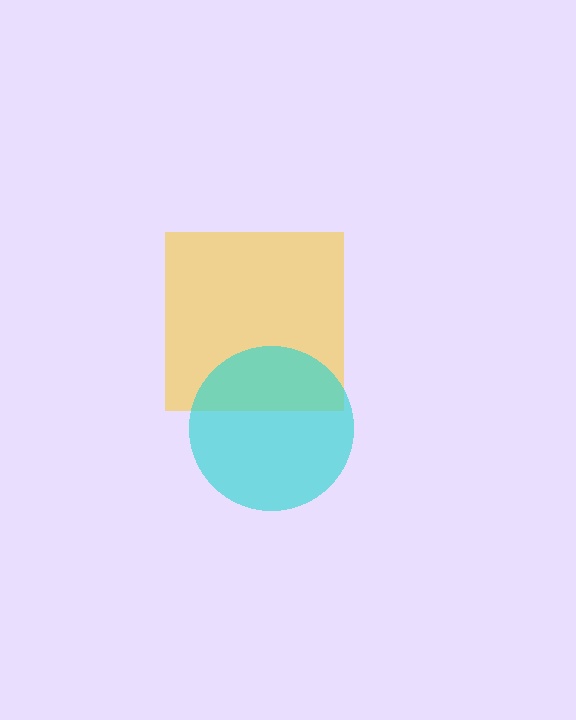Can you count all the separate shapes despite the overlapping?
Yes, there are 2 separate shapes.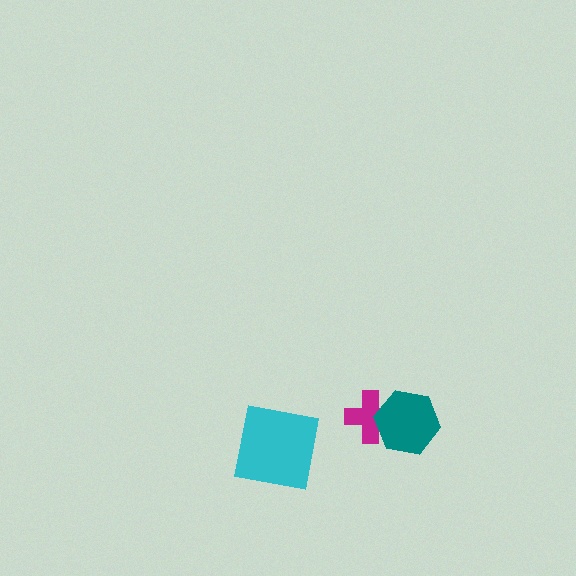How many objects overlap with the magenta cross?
1 object overlaps with the magenta cross.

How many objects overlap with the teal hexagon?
1 object overlaps with the teal hexagon.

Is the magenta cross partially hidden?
Yes, it is partially covered by another shape.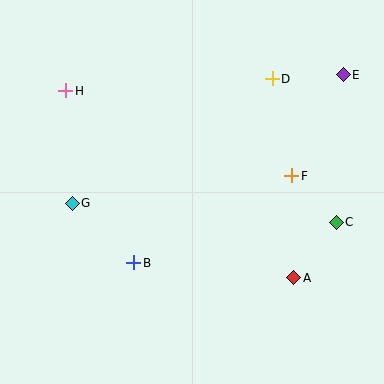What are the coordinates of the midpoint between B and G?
The midpoint between B and G is at (103, 233).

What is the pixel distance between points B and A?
The distance between B and A is 161 pixels.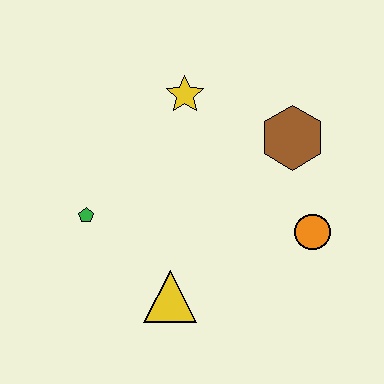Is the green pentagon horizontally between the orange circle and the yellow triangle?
No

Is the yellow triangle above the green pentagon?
No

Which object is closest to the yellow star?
The brown hexagon is closest to the yellow star.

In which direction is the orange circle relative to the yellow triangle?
The orange circle is to the right of the yellow triangle.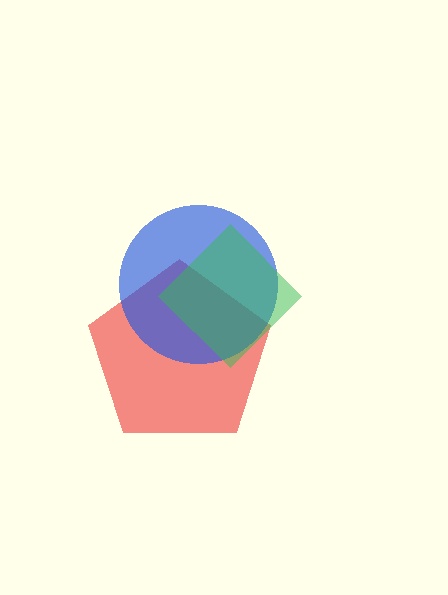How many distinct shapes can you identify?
There are 3 distinct shapes: a red pentagon, a blue circle, a green diamond.